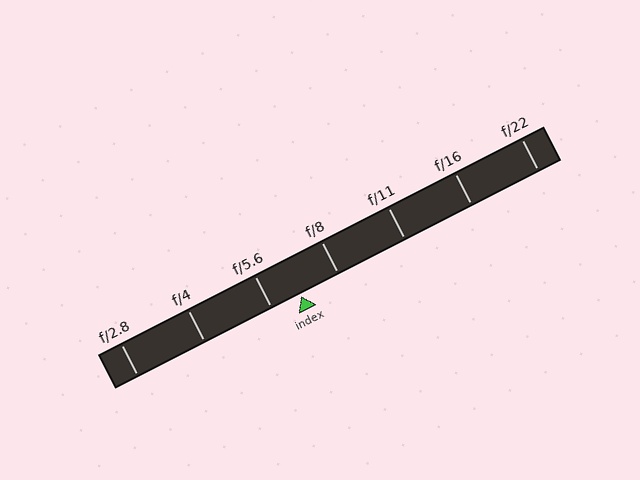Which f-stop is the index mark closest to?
The index mark is closest to f/5.6.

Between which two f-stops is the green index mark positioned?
The index mark is between f/5.6 and f/8.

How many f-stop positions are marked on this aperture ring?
There are 7 f-stop positions marked.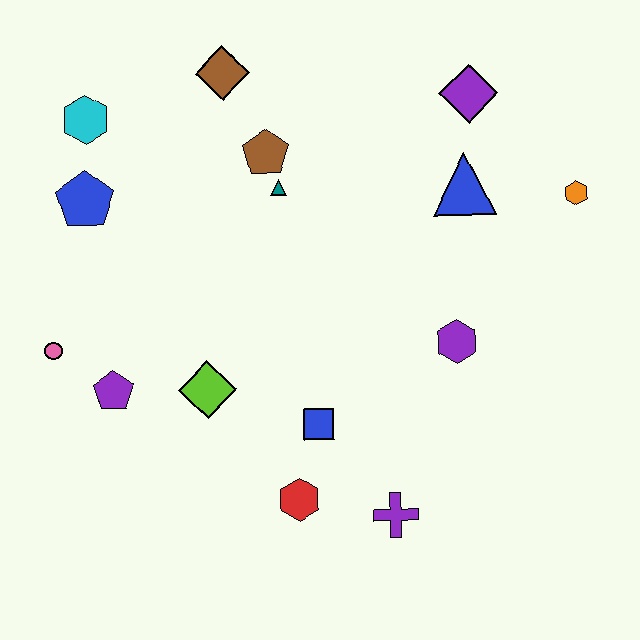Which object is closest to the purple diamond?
The blue triangle is closest to the purple diamond.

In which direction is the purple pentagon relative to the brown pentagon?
The purple pentagon is below the brown pentagon.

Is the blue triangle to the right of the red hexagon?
Yes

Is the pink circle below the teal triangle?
Yes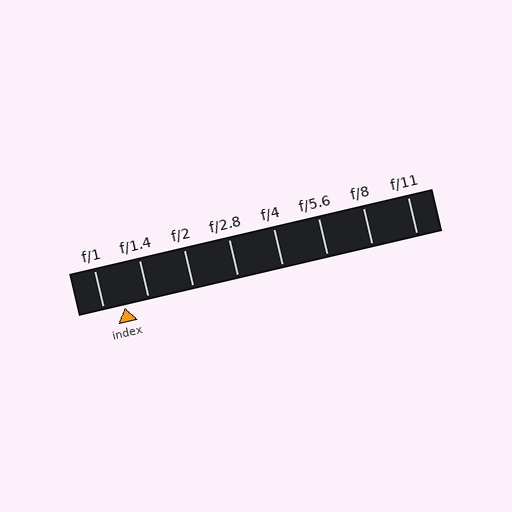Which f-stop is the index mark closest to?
The index mark is closest to f/1.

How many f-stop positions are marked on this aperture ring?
There are 8 f-stop positions marked.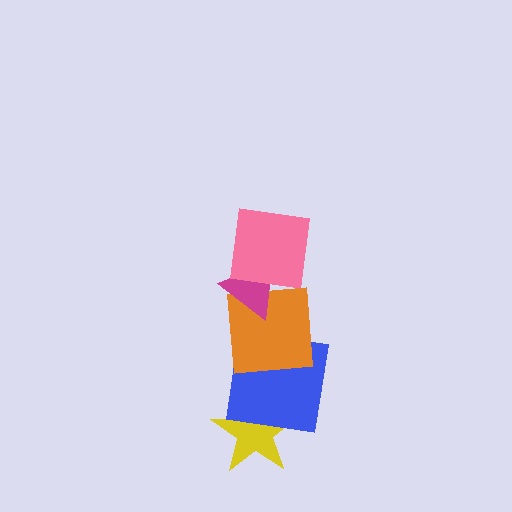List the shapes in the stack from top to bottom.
From top to bottom: the pink square, the magenta triangle, the orange square, the blue square, the yellow star.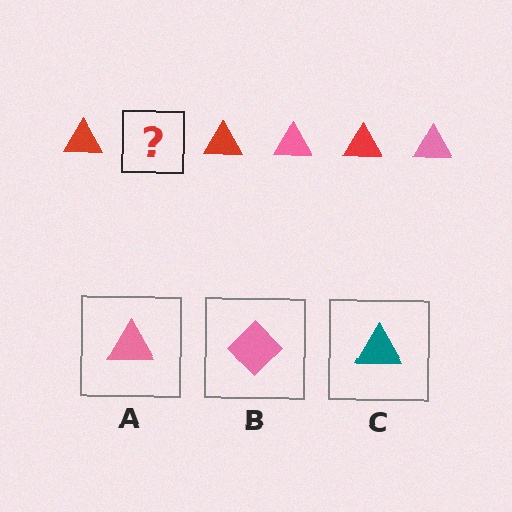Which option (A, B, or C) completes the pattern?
A.